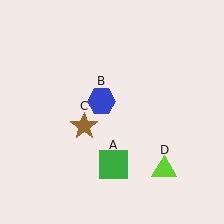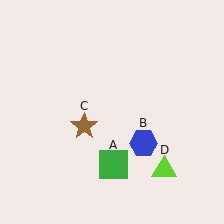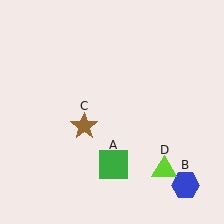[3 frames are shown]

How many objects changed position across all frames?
1 object changed position: blue hexagon (object B).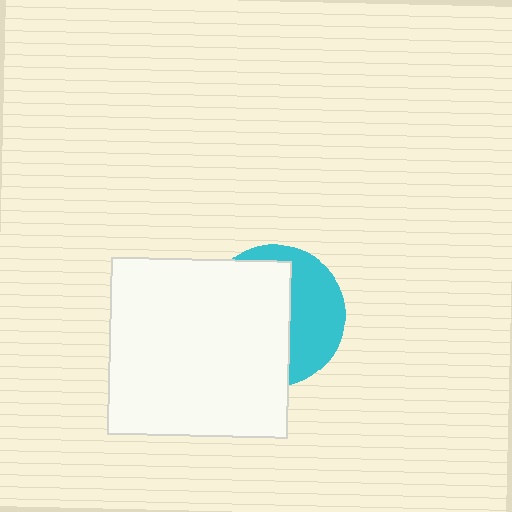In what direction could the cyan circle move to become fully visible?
The cyan circle could move right. That would shift it out from behind the white rectangle entirely.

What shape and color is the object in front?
The object in front is a white rectangle.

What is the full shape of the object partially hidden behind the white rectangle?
The partially hidden object is a cyan circle.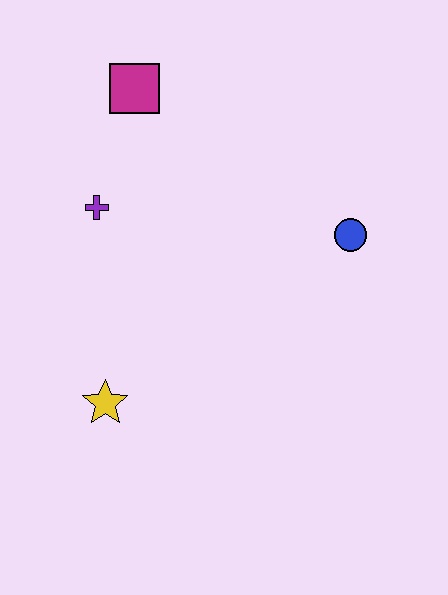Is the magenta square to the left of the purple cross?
No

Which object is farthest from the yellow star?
The magenta square is farthest from the yellow star.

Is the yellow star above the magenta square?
No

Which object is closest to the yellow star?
The purple cross is closest to the yellow star.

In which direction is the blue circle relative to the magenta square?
The blue circle is to the right of the magenta square.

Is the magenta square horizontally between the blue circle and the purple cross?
Yes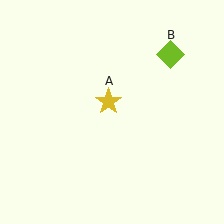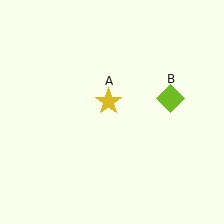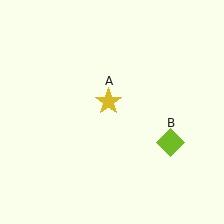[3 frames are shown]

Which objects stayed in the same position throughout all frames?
Yellow star (object A) remained stationary.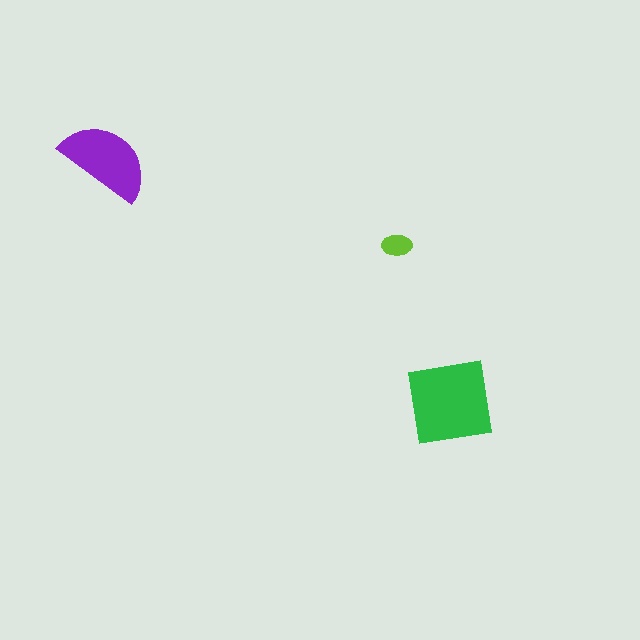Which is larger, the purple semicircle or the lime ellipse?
The purple semicircle.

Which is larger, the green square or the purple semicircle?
The green square.